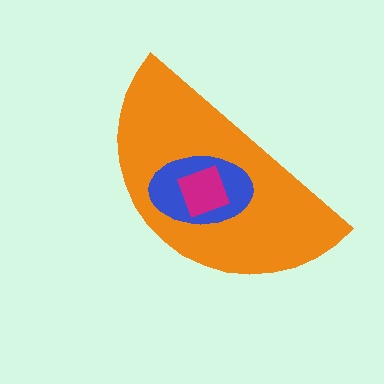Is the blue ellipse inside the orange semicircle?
Yes.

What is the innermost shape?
The magenta diamond.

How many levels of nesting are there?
3.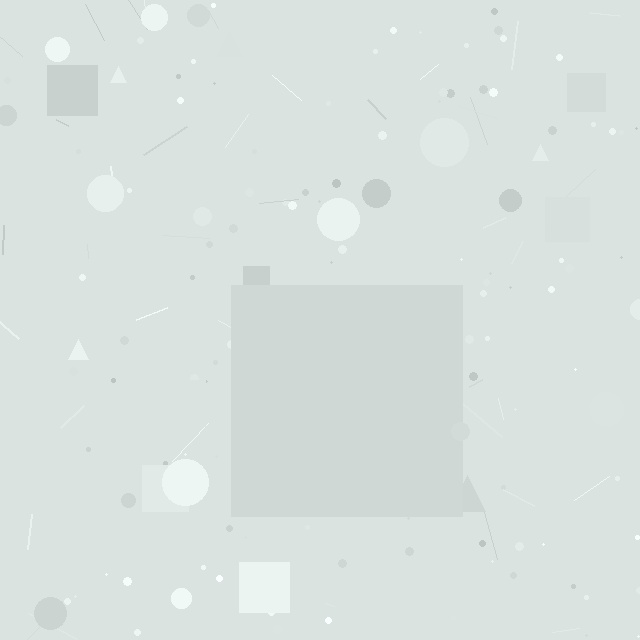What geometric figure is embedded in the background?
A square is embedded in the background.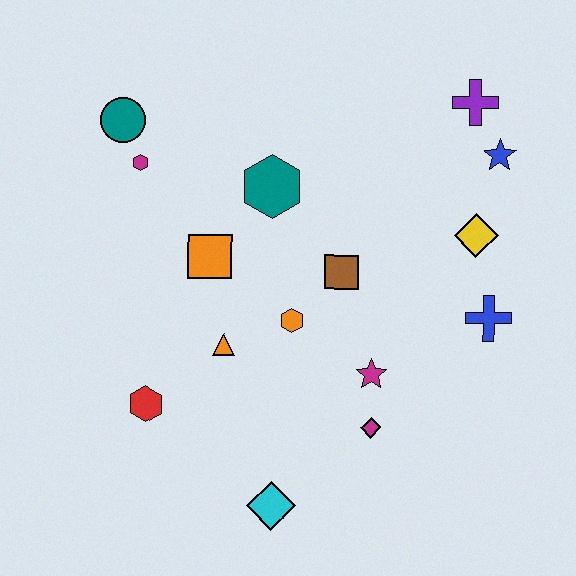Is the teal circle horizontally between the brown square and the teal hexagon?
No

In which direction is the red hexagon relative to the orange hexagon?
The red hexagon is to the left of the orange hexagon.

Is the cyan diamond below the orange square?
Yes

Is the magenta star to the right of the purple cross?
No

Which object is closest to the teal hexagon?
The orange square is closest to the teal hexagon.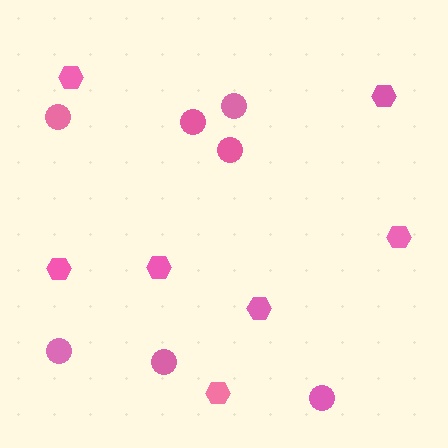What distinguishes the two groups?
There are 2 groups: one group of circles (7) and one group of hexagons (7).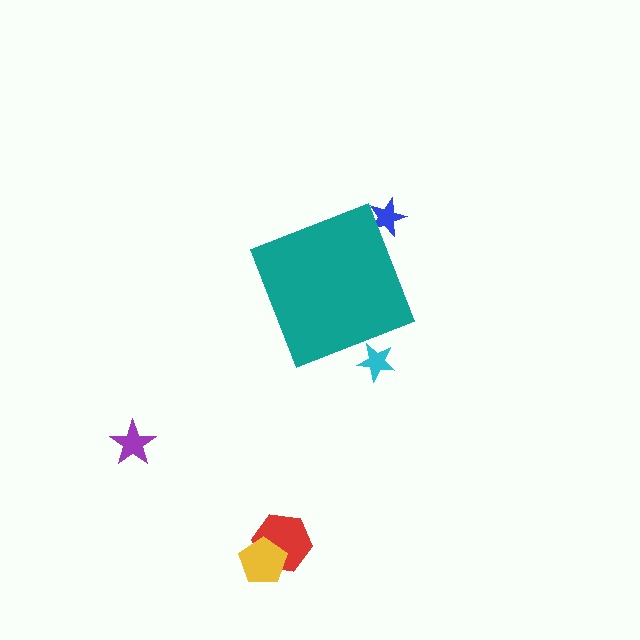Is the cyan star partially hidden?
Yes, the cyan star is partially hidden behind the teal diamond.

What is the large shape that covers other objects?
A teal diamond.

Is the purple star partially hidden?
No, the purple star is fully visible.